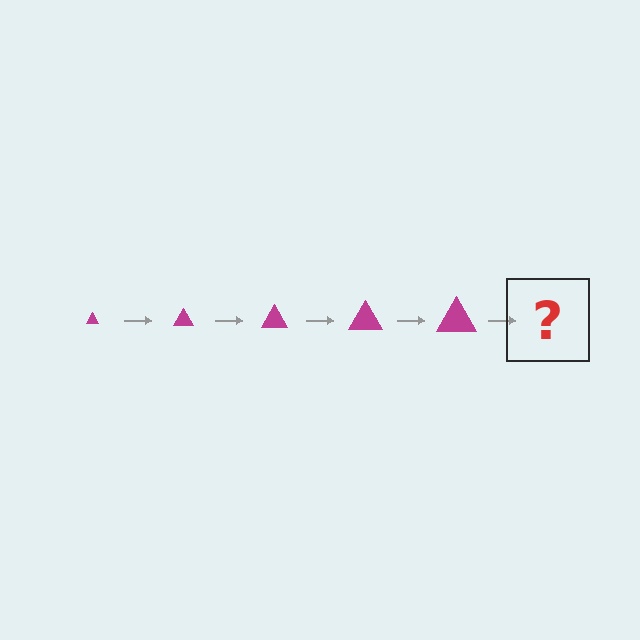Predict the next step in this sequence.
The next step is a magenta triangle, larger than the previous one.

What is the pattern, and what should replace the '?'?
The pattern is that the triangle gets progressively larger each step. The '?' should be a magenta triangle, larger than the previous one.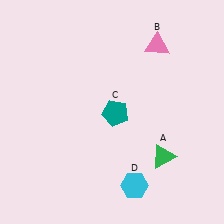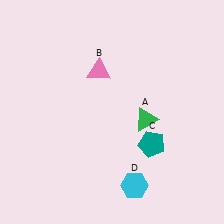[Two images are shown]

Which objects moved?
The objects that moved are: the green triangle (A), the pink triangle (B), the teal pentagon (C).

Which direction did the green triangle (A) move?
The green triangle (A) moved up.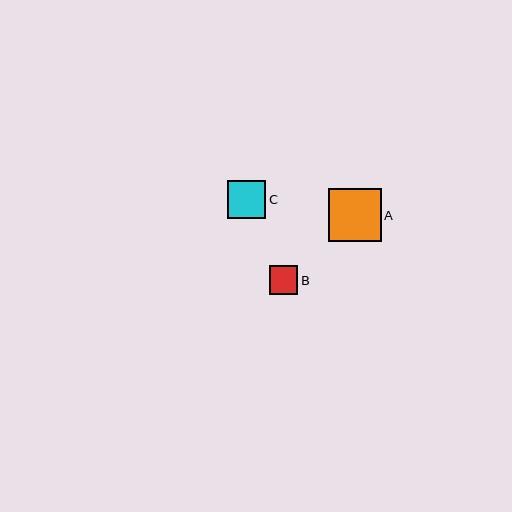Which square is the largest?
Square A is the largest with a size of approximately 53 pixels.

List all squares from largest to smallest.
From largest to smallest: A, C, B.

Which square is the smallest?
Square B is the smallest with a size of approximately 28 pixels.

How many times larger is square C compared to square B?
Square C is approximately 1.4 times the size of square B.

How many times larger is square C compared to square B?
Square C is approximately 1.4 times the size of square B.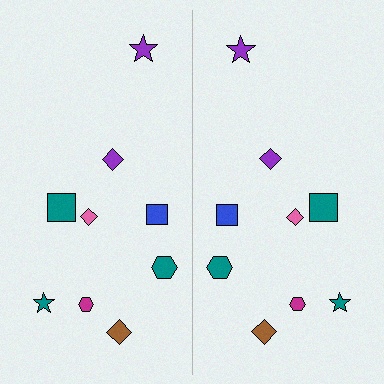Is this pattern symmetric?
Yes, this pattern has bilateral (reflection) symmetry.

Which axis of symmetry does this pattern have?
The pattern has a vertical axis of symmetry running through the center of the image.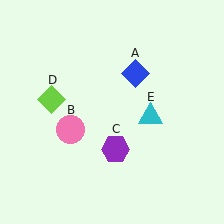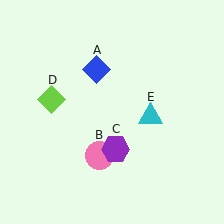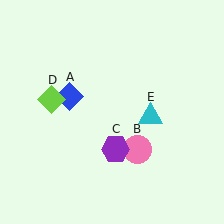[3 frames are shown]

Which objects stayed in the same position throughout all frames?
Purple hexagon (object C) and lime diamond (object D) and cyan triangle (object E) remained stationary.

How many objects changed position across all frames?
2 objects changed position: blue diamond (object A), pink circle (object B).